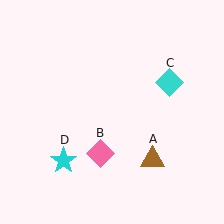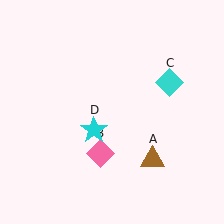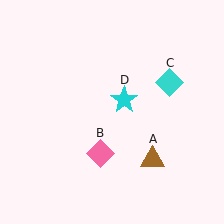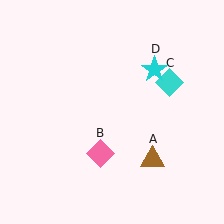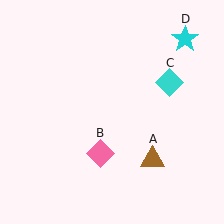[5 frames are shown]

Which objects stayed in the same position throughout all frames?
Brown triangle (object A) and pink diamond (object B) and cyan diamond (object C) remained stationary.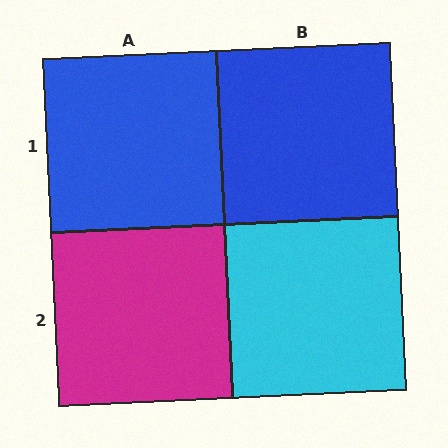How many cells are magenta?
1 cell is magenta.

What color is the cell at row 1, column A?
Blue.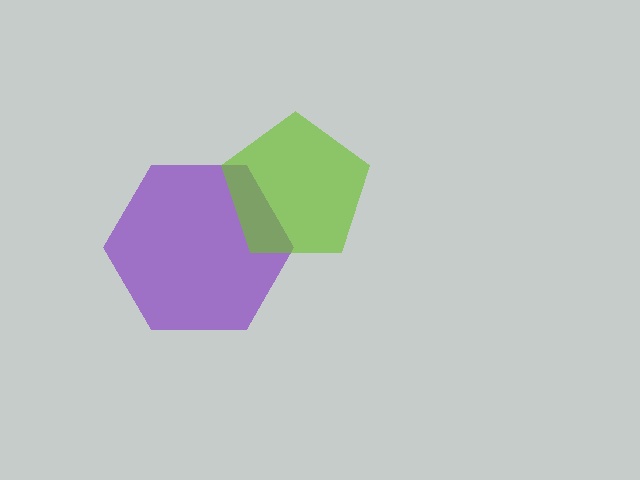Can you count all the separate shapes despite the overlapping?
Yes, there are 2 separate shapes.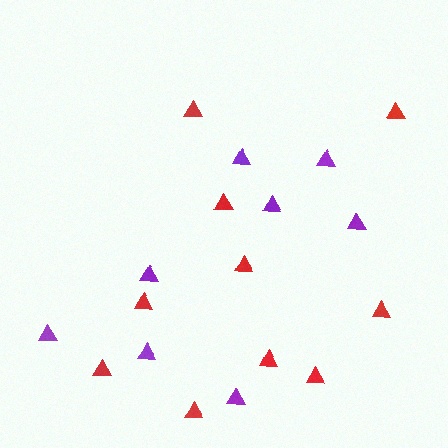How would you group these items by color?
There are 2 groups: one group of red triangles (10) and one group of purple triangles (8).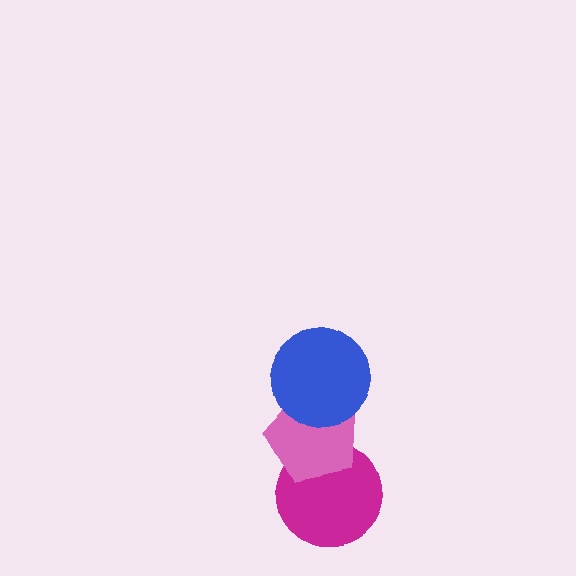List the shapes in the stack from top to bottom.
From top to bottom: the blue circle, the pink pentagon, the magenta circle.